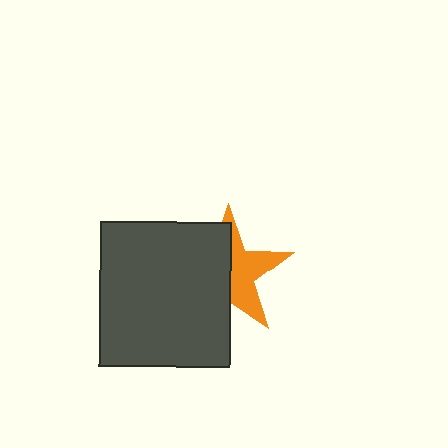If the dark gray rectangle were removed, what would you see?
You would see the complete orange star.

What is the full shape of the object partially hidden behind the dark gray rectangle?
The partially hidden object is an orange star.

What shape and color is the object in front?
The object in front is a dark gray rectangle.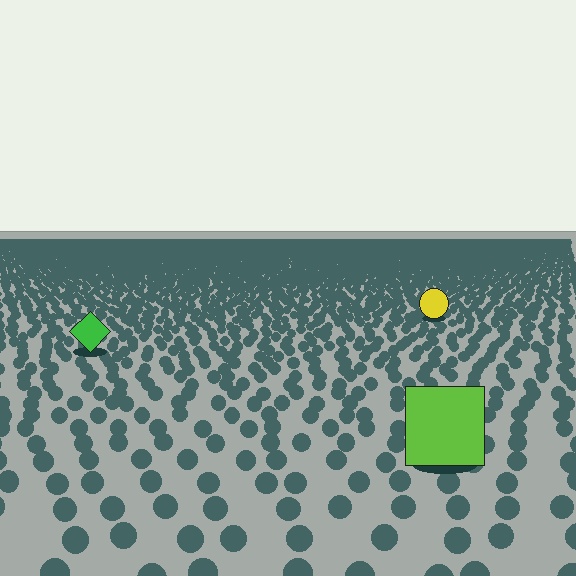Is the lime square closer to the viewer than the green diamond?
Yes. The lime square is closer — you can tell from the texture gradient: the ground texture is coarser near it.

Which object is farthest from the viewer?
The yellow circle is farthest from the viewer. It appears smaller and the ground texture around it is denser.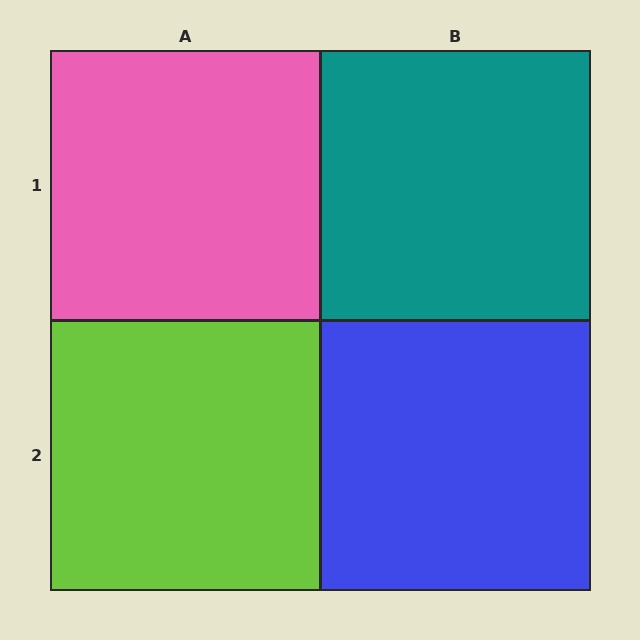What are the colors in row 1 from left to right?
Pink, teal.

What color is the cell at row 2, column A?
Lime.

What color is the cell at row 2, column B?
Blue.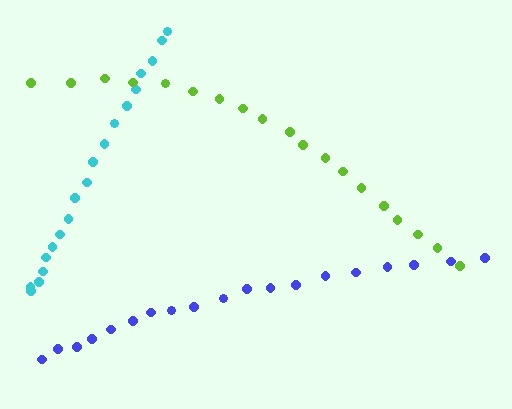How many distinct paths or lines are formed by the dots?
There are 3 distinct paths.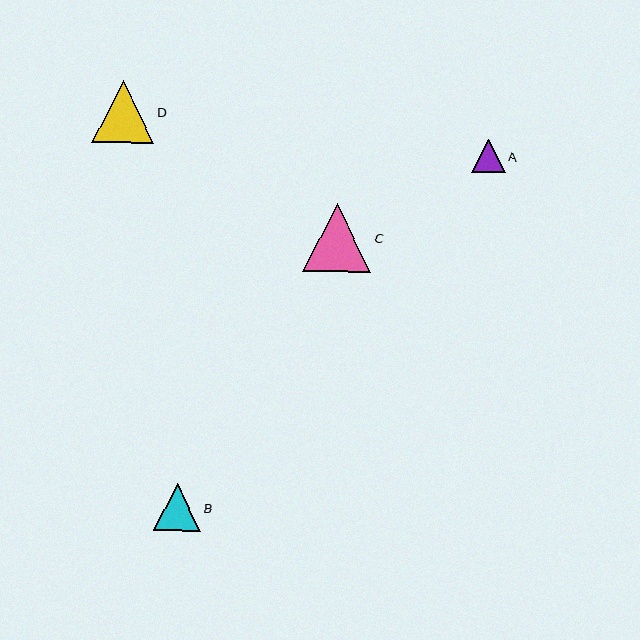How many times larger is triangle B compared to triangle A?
Triangle B is approximately 1.4 times the size of triangle A.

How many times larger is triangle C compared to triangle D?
Triangle C is approximately 1.1 times the size of triangle D.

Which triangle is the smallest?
Triangle A is the smallest with a size of approximately 34 pixels.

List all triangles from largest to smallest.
From largest to smallest: C, D, B, A.